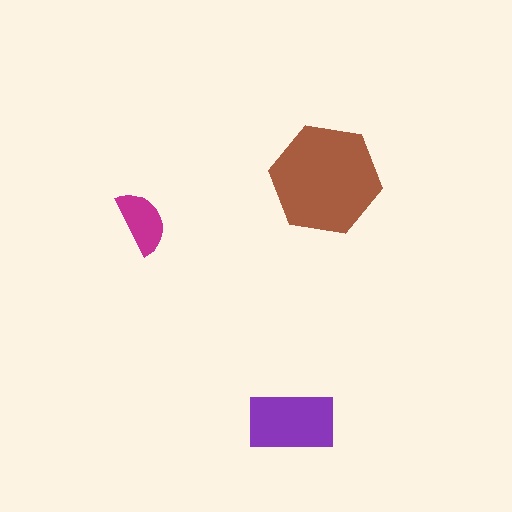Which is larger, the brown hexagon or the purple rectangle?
The brown hexagon.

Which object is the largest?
The brown hexagon.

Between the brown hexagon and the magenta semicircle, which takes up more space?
The brown hexagon.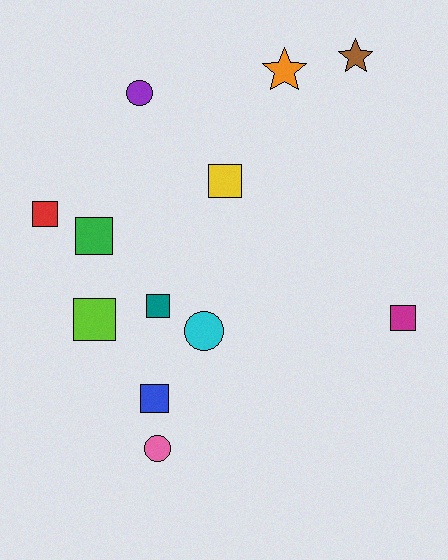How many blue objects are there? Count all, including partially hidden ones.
There is 1 blue object.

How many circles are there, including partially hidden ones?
There are 3 circles.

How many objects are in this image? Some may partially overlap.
There are 12 objects.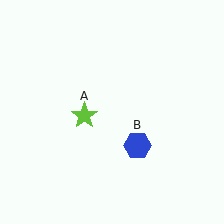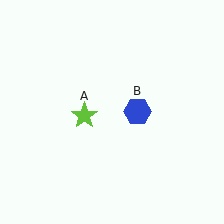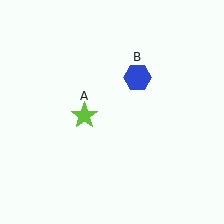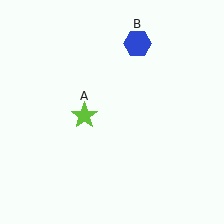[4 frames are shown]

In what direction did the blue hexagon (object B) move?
The blue hexagon (object B) moved up.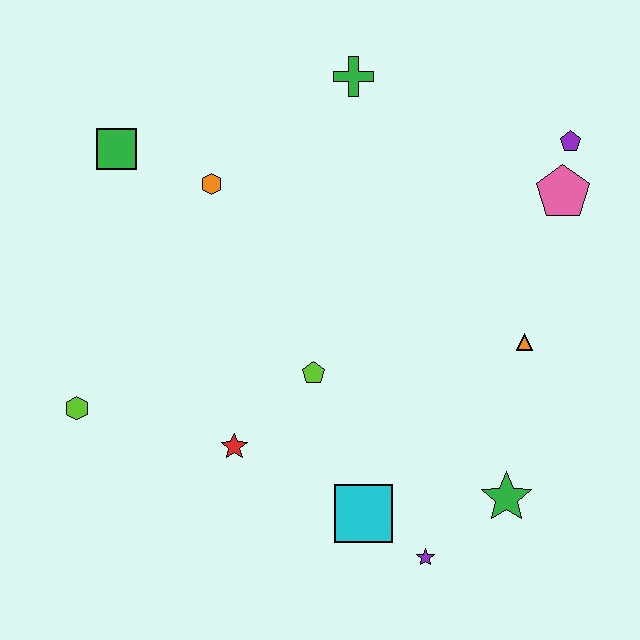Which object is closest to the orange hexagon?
The green square is closest to the orange hexagon.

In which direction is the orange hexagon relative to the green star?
The orange hexagon is above the green star.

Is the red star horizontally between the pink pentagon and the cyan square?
No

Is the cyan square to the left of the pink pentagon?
Yes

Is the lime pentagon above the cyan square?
Yes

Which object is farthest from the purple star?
The green square is farthest from the purple star.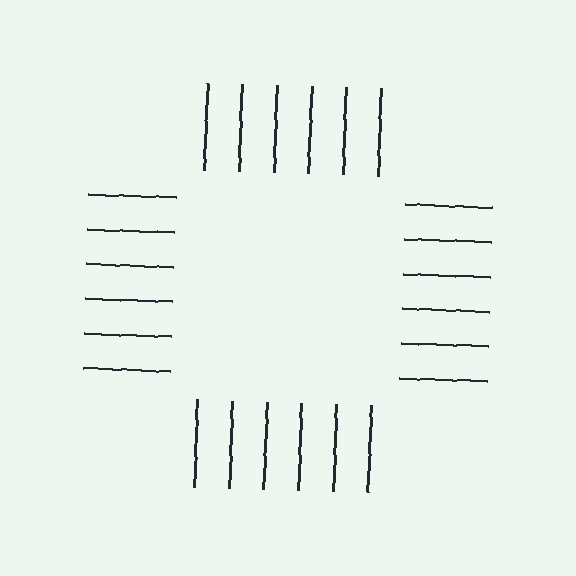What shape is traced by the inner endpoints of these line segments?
An illusory square — the line segments terminate on its edges but no continuous stroke is drawn.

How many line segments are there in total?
24 — 6 along each of the 4 edges.